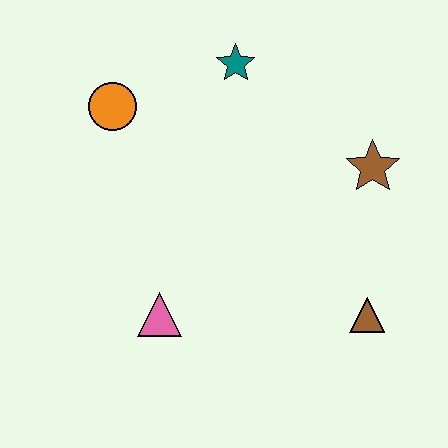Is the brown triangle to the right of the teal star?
Yes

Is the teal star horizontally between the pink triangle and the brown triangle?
Yes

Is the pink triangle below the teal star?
Yes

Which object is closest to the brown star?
The brown triangle is closest to the brown star.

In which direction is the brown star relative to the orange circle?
The brown star is to the right of the orange circle.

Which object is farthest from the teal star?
The brown triangle is farthest from the teal star.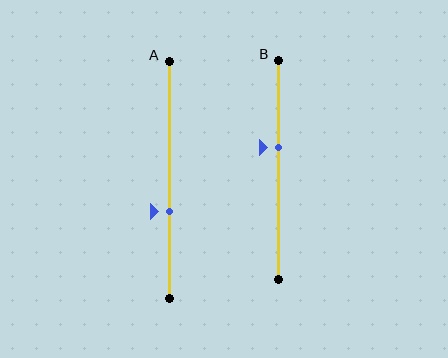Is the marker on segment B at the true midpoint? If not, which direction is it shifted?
No, the marker on segment B is shifted upward by about 10% of the segment length.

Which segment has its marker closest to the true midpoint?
Segment B has its marker closest to the true midpoint.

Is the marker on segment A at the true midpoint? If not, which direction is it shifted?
No, the marker on segment A is shifted downward by about 13% of the segment length.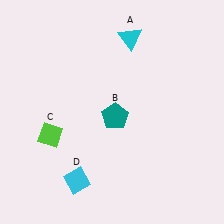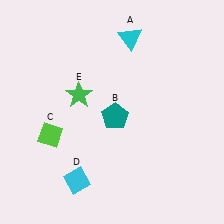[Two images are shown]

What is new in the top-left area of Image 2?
A green star (E) was added in the top-left area of Image 2.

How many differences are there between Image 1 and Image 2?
There is 1 difference between the two images.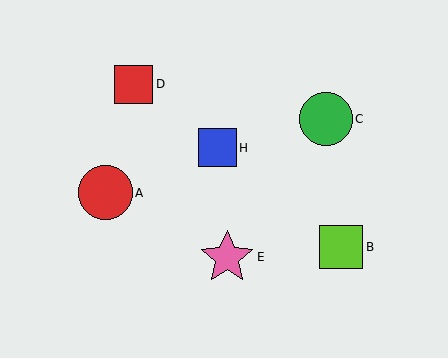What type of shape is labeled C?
Shape C is a green circle.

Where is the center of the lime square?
The center of the lime square is at (341, 247).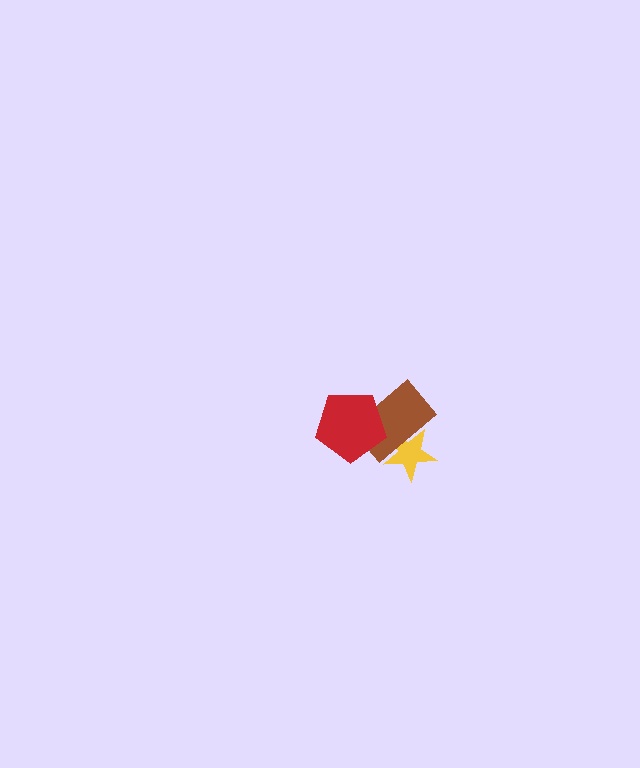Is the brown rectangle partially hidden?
Yes, it is partially covered by another shape.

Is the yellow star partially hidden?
Yes, it is partially covered by another shape.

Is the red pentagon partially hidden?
No, no other shape covers it.